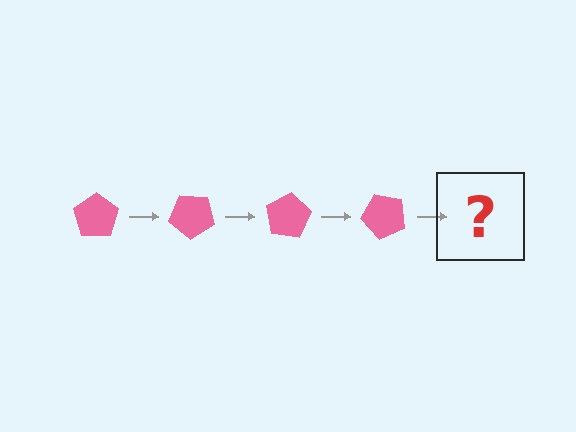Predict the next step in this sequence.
The next step is a pink pentagon rotated 160 degrees.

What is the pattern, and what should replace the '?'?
The pattern is that the pentagon rotates 40 degrees each step. The '?' should be a pink pentagon rotated 160 degrees.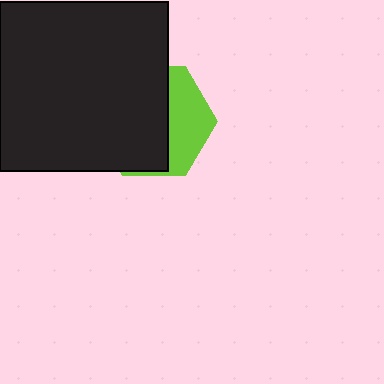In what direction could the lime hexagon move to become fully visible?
The lime hexagon could move right. That would shift it out from behind the black square entirely.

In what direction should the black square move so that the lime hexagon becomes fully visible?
The black square should move left. That is the shortest direction to clear the overlap and leave the lime hexagon fully visible.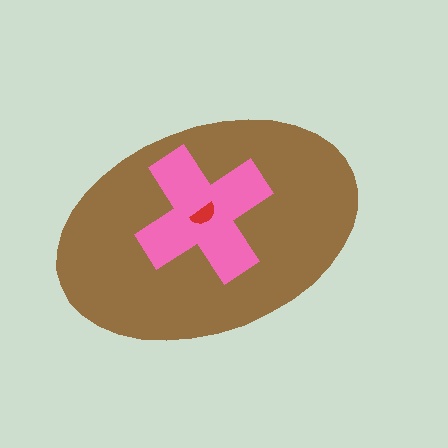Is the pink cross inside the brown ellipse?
Yes.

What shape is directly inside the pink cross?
The red semicircle.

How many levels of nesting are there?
3.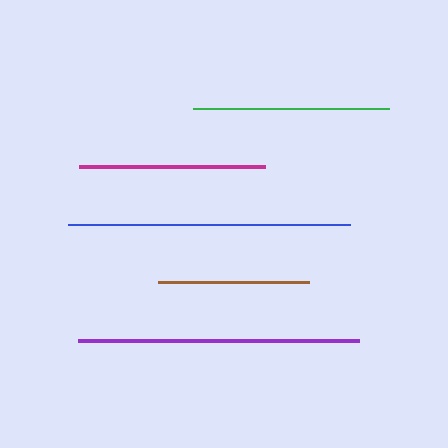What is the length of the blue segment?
The blue segment is approximately 281 pixels long.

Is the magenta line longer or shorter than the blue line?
The blue line is longer than the magenta line.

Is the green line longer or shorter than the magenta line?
The green line is longer than the magenta line.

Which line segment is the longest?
The blue line is the longest at approximately 281 pixels.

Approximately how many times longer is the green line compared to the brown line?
The green line is approximately 1.3 times the length of the brown line.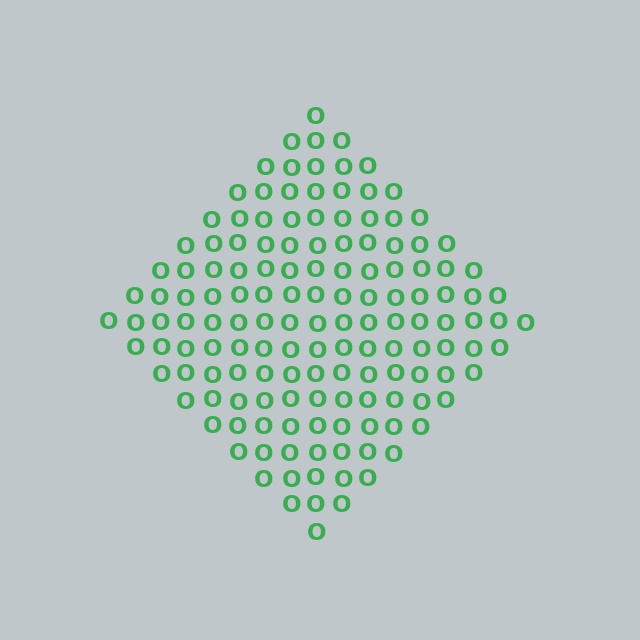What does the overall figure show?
The overall figure shows a diamond.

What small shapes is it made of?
It is made of small letter O's.